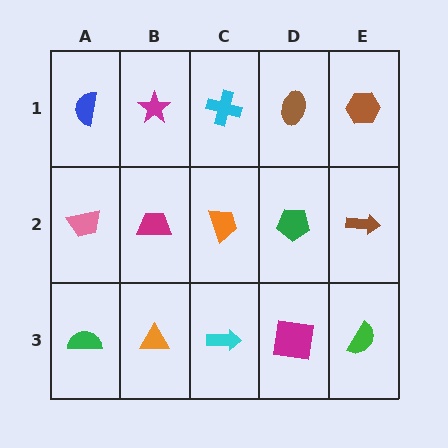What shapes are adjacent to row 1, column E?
A brown arrow (row 2, column E), a brown ellipse (row 1, column D).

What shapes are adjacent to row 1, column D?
A green pentagon (row 2, column D), a cyan cross (row 1, column C), a brown hexagon (row 1, column E).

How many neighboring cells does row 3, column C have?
3.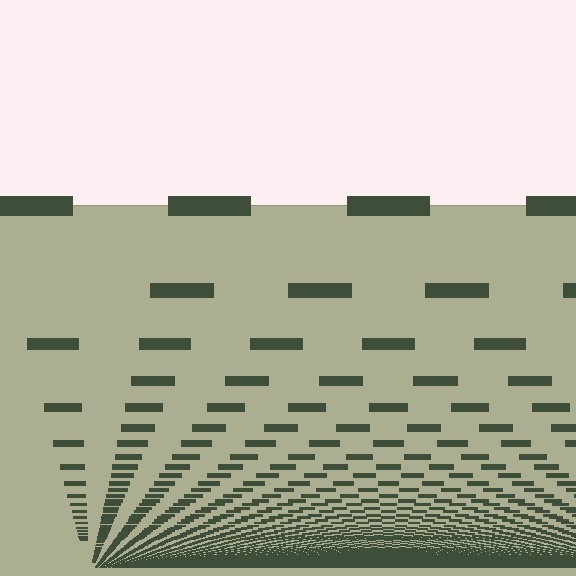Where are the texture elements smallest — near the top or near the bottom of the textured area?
Near the bottom.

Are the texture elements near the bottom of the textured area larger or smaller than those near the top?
Smaller. The gradient is inverted — elements near the bottom are smaller and denser.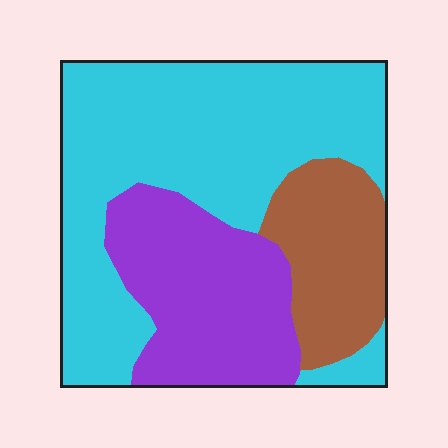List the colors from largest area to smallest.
From largest to smallest: cyan, purple, brown.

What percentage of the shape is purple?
Purple covers about 25% of the shape.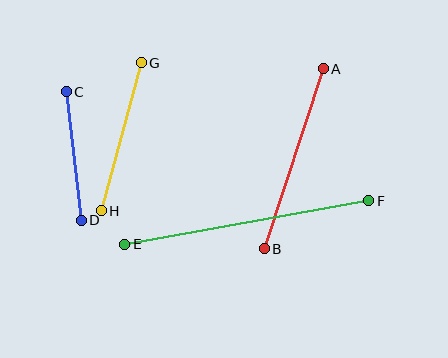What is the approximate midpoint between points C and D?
The midpoint is at approximately (74, 156) pixels.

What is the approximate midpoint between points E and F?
The midpoint is at approximately (247, 222) pixels.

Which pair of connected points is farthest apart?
Points E and F are farthest apart.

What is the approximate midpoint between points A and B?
The midpoint is at approximately (294, 159) pixels.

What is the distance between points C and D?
The distance is approximately 129 pixels.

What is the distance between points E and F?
The distance is approximately 248 pixels.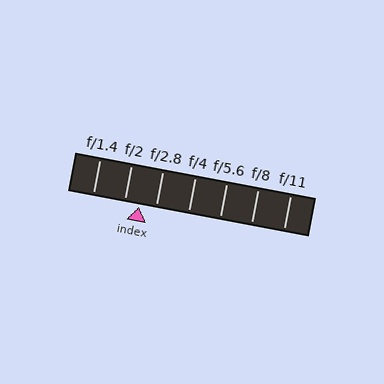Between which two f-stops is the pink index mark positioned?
The index mark is between f/2 and f/2.8.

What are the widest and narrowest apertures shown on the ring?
The widest aperture shown is f/1.4 and the narrowest is f/11.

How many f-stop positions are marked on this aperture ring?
There are 7 f-stop positions marked.